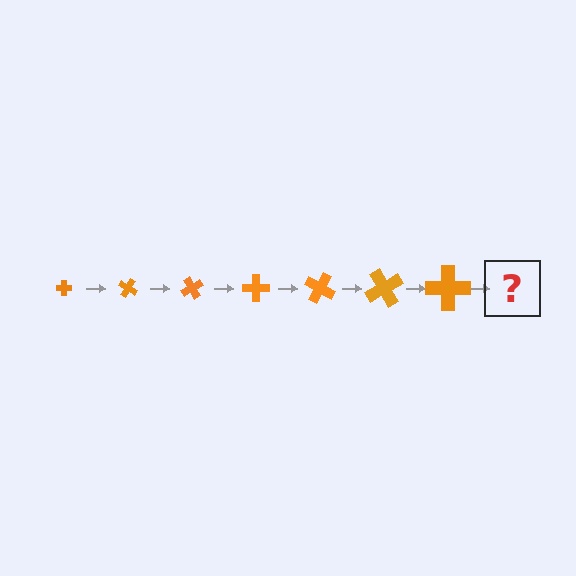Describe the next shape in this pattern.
It should be a cross, larger than the previous one and rotated 210 degrees from the start.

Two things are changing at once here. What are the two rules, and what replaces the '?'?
The two rules are that the cross grows larger each step and it rotates 30 degrees each step. The '?' should be a cross, larger than the previous one and rotated 210 degrees from the start.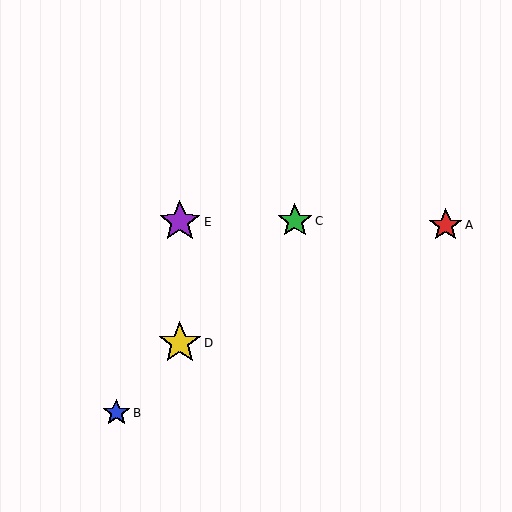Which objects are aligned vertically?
Objects D, E are aligned vertically.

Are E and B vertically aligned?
No, E is at x≈180 and B is at x≈116.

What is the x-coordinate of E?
Object E is at x≈180.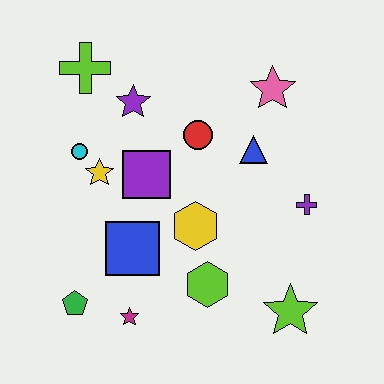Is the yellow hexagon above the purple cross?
No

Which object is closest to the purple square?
The yellow star is closest to the purple square.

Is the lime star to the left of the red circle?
No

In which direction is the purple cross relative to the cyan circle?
The purple cross is to the right of the cyan circle.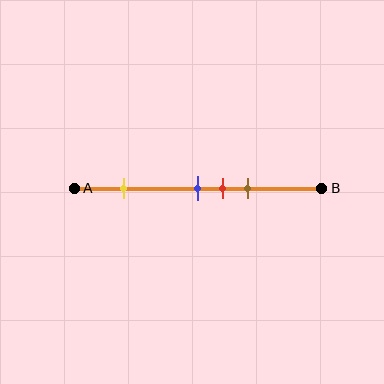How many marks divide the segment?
There are 4 marks dividing the segment.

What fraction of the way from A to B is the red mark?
The red mark is approximately 60% (0.6) of the way from A to B.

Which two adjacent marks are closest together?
The blue and red marks are the closest adjacent pair.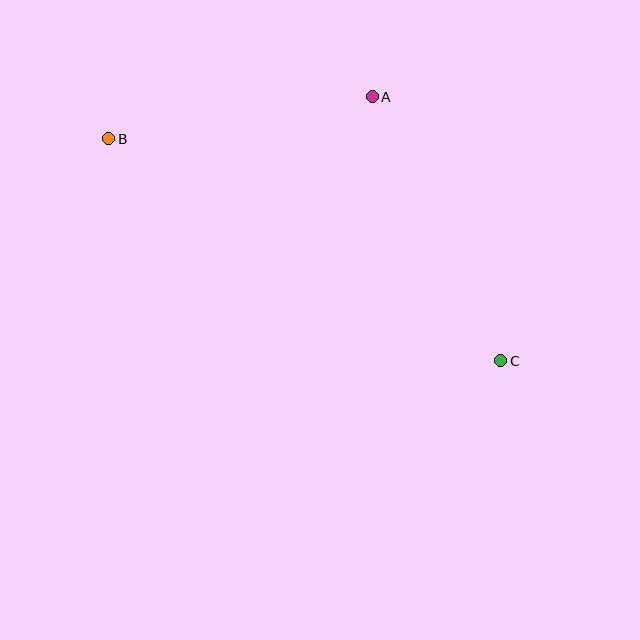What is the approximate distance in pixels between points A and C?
The distance between A and C is approximately 294 pixels.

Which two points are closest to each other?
Points A and B are closest to each other.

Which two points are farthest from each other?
Points B and C are farthest from each other.